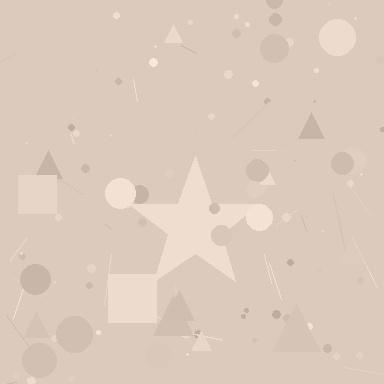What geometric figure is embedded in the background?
A star is embedded in the background.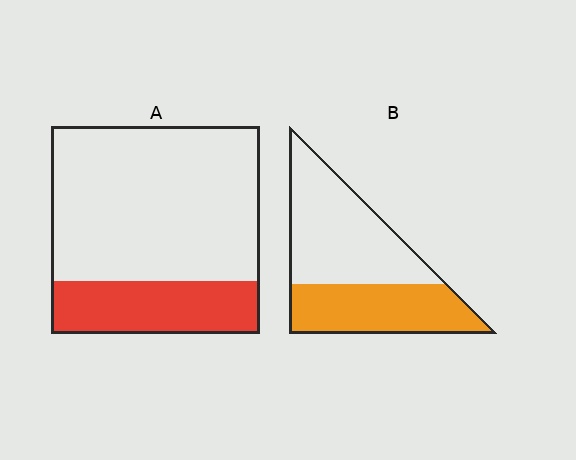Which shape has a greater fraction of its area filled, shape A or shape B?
Shape B.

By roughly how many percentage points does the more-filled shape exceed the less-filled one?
By roughly 15 percentage points (B over A).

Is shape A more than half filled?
No.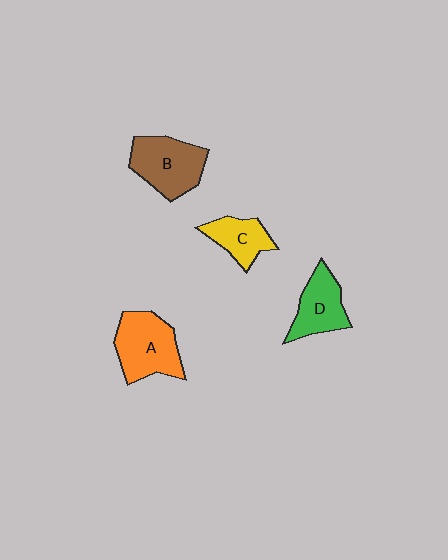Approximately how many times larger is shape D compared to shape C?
Approximately 1.2 times.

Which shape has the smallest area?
Shape C (yellow).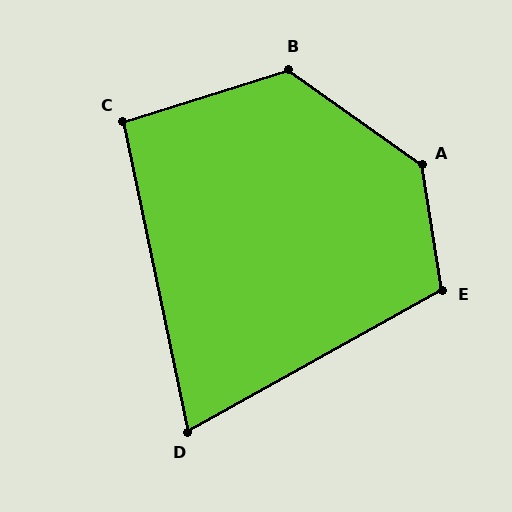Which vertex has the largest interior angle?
A, at approximately 135 degrees.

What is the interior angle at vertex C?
Approximately 96 degrees (obtuse).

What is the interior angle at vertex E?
Approximately 110 degrees (obtuse).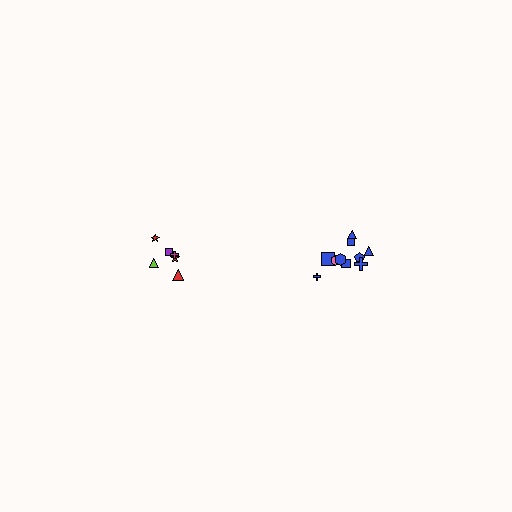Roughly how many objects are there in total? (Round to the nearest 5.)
Roughly 15 objects in total.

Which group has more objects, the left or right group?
The right group.